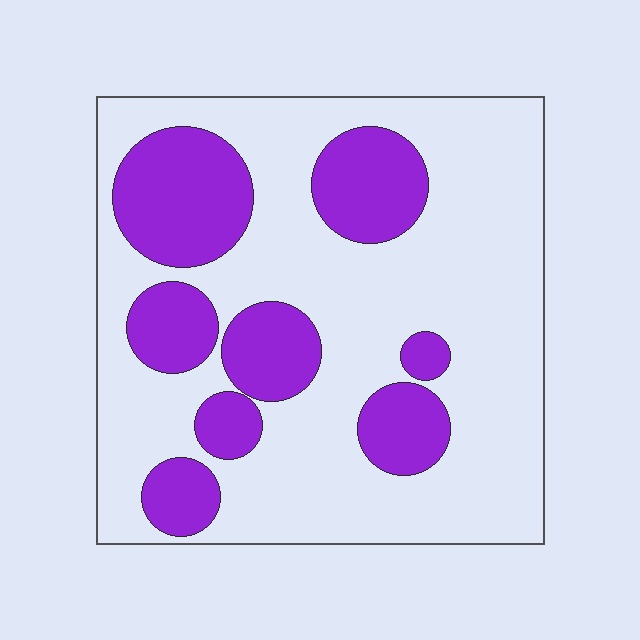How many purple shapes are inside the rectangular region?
8.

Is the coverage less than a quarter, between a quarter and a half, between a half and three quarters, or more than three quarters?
Between a quarter and a half.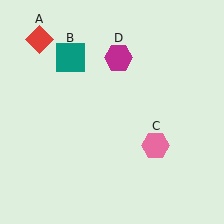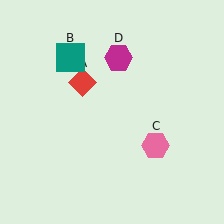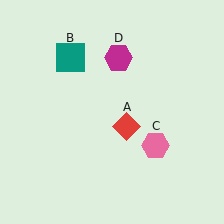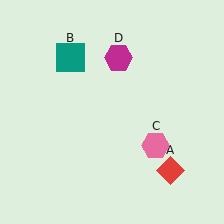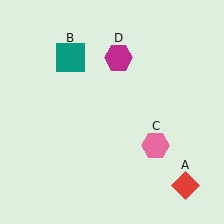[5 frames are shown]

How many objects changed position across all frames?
1 object changed position: red diamond (object A).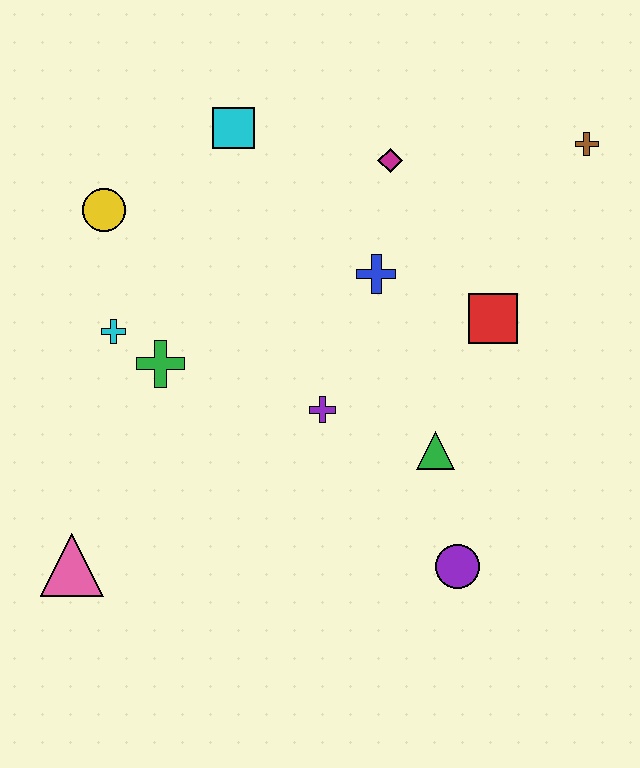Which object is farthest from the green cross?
The brown cross is farthest from the green cross.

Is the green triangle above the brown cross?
No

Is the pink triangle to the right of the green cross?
No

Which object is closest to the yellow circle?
The cyan cross is closest to the yellow circle.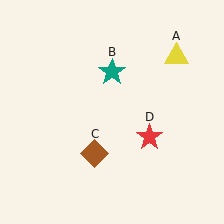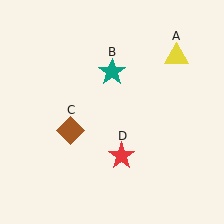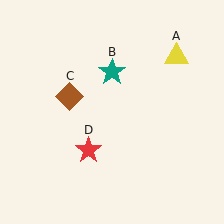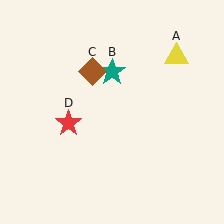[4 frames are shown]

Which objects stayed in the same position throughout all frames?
Yellow triangle (object A) and teal star (object B) remained stationary.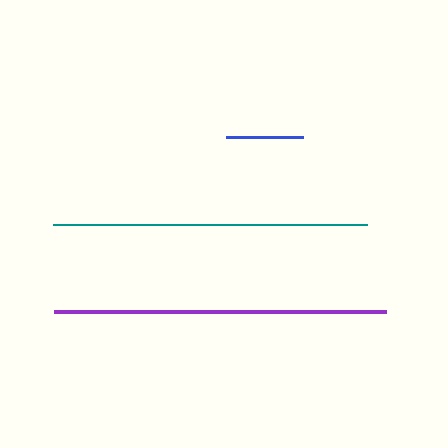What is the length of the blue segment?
The blue segment is approximately 77 pixels long.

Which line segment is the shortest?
The blue line is the shortest at approximately 77 pixels.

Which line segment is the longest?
The purple line is the longest at approximately 332 pixels.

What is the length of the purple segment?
The purple segment is approximately 332 pixels long.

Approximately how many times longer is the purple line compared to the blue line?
The purple line is approximately 4.3 times the length of the blue line.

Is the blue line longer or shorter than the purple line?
The purple line is longer than the blue line.